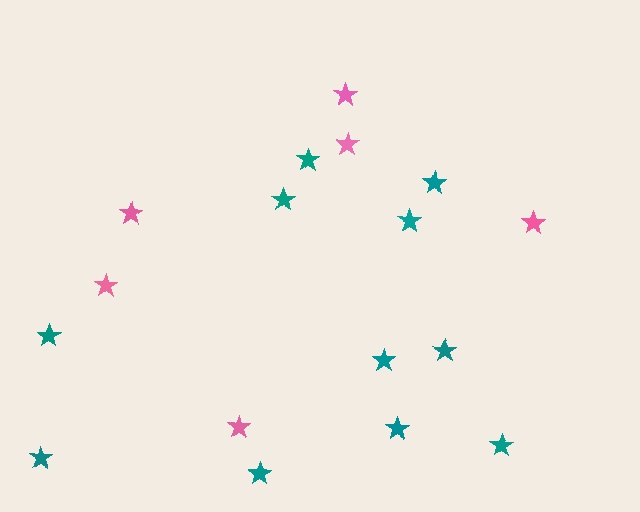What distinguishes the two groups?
There are 2 groups: one group of teal stars (11) and one group of pink stars (6).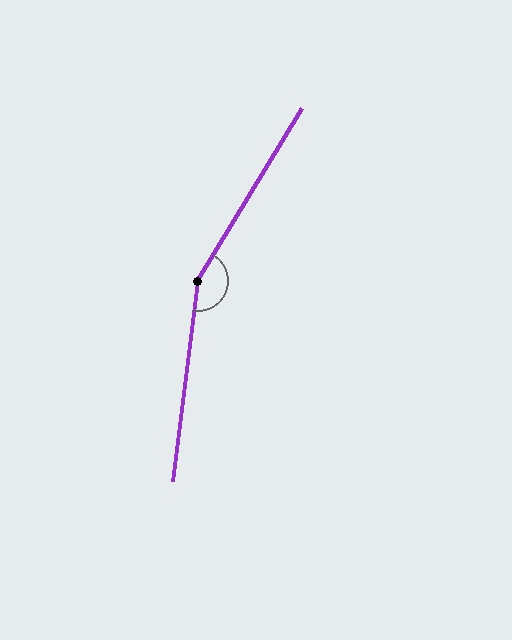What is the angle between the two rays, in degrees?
Approximately 156 degrees.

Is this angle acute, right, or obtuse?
It is obtuse.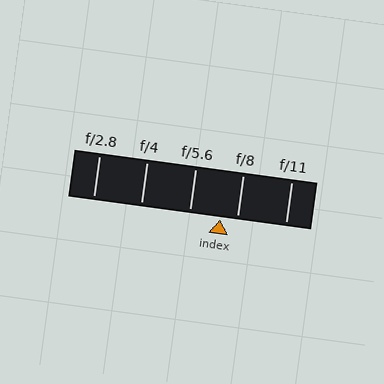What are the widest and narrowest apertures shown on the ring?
The widest aperture shown is f/2.8 and the narrowest is f/11.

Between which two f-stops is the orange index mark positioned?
The index mark is between f/5.6 and f/8.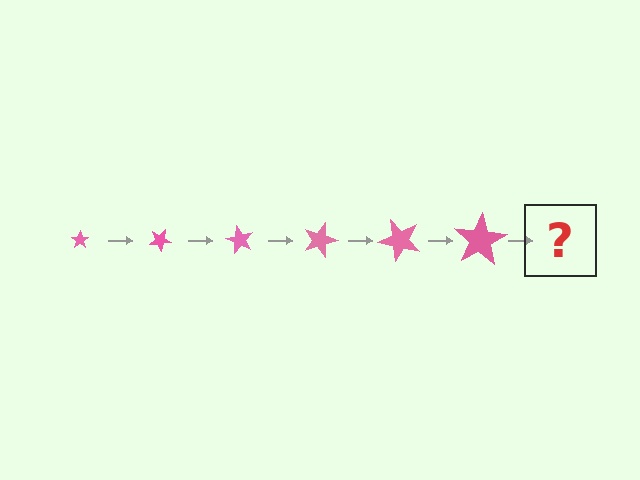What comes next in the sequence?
The next element should be a star, larger than the previous one and rotated 180 degrees from the start.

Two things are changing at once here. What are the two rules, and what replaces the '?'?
The two rules are that the star grows larger each step and it rotates 30 degrees each step. The '?' should be a star, larger than the previous one and rotated 180 degrees from the start.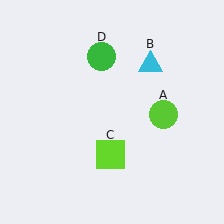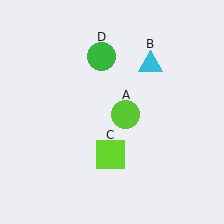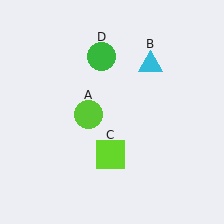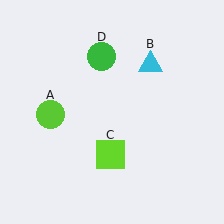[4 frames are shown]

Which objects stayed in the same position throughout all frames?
Cyan triangle (object B) and lime square (object C) and green circle (object D) remained stationary.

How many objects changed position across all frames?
1 object changed position: lime circle (object A).